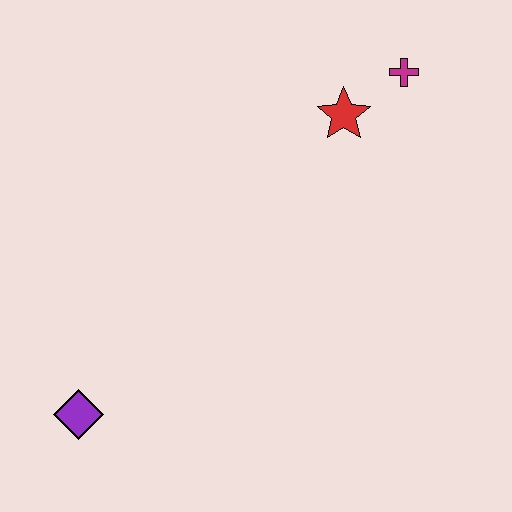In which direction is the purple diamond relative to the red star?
The purple diamond is below the red star.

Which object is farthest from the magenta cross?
The purple diamond is farthest from the magenta cross.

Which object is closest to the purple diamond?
The red star is closest to the purple diamond.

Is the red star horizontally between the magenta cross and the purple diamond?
Yes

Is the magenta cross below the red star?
No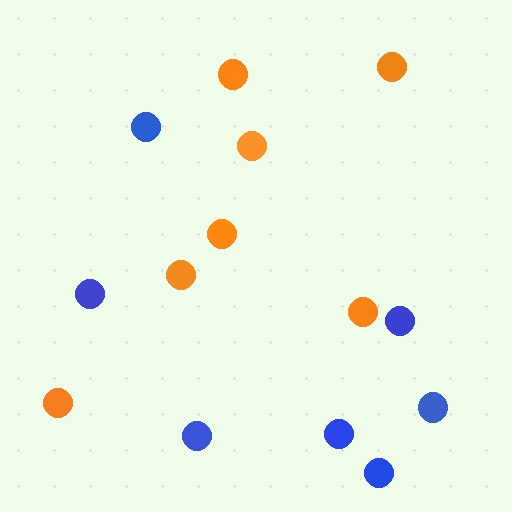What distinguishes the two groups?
There are 2 groups: one group of blue circles (7) and one group of orange circles (7).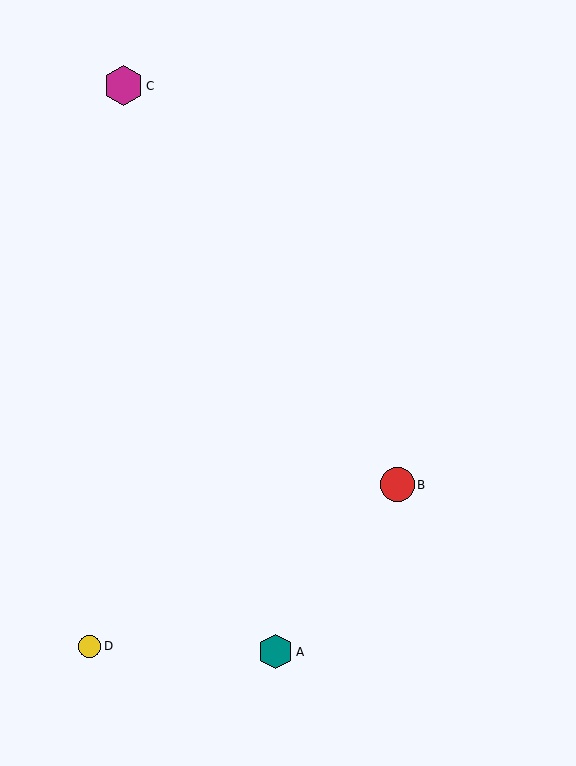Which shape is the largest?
The magenta hexagon (labeled C) is the largest.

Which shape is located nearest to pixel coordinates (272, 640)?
The teal hexagon (labeled A) at (276, 652) is nearest to that location.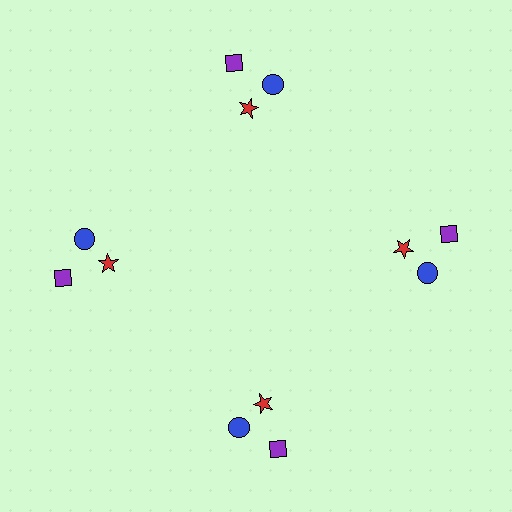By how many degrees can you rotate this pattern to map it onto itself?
The pattern maps onto itself every 90 degrees of rotation.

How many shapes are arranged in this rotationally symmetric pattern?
There are 12 shapes, arranged in 4 groups of 3.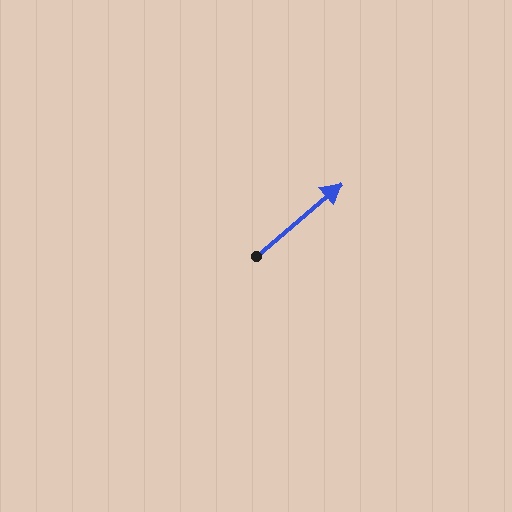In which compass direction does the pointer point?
Northeast.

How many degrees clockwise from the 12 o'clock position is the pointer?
Approximately 49 degrees.